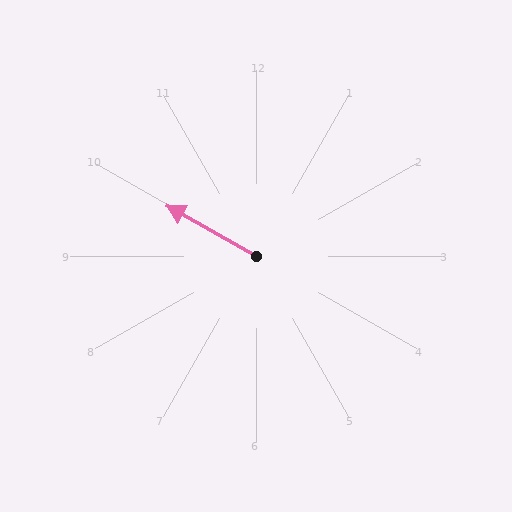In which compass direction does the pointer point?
Northwest.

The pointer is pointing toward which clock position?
Roughly 10 o'clock.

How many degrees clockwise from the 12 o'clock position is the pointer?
Approximately 299 degrees.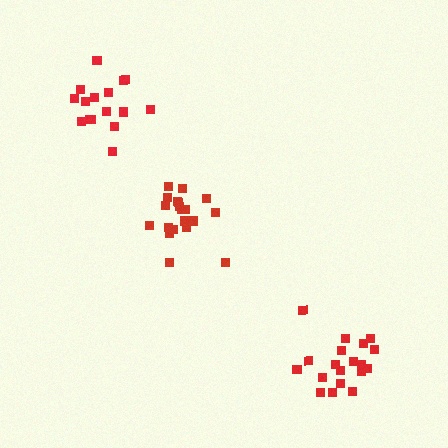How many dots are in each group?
Group 1: 16 dots, Group 2: 21 dots, Group 3: 19 dots (56 total).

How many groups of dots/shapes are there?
There are 3 groups.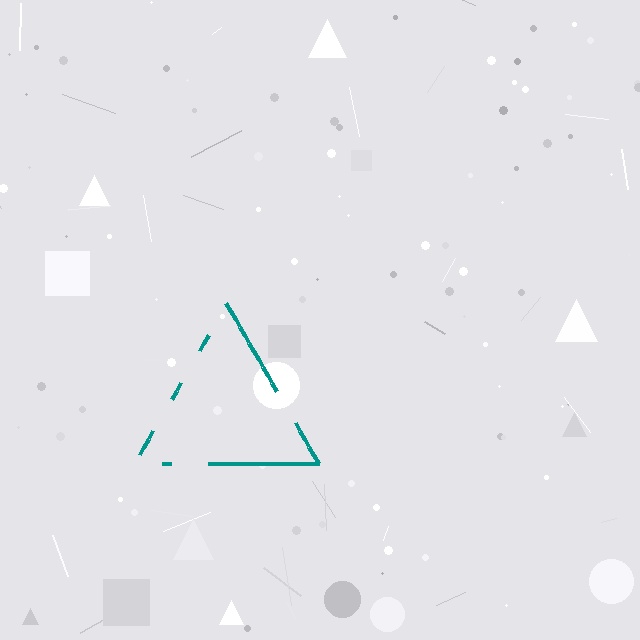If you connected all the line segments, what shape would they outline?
They would outline a triangle.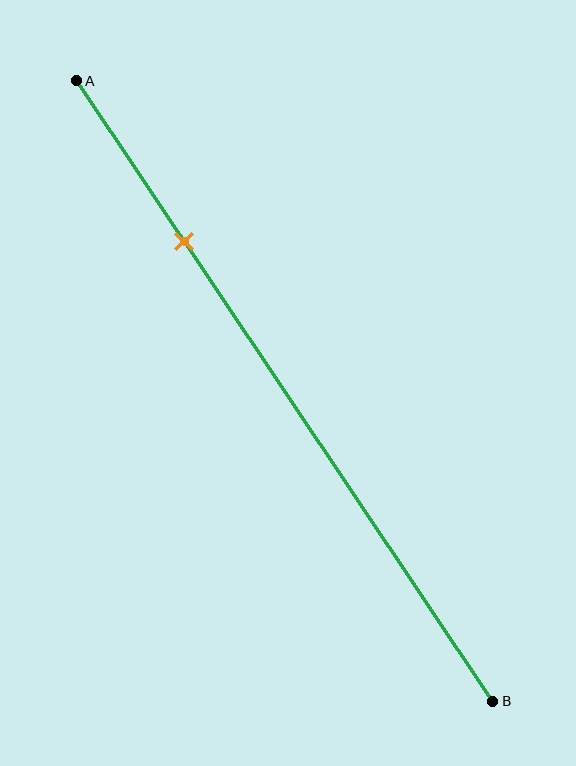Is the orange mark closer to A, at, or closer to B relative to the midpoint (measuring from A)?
The orange mark is closer to point A than the midpoint of segment AB.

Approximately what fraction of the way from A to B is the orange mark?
The orange mark is approximately 25% of the way from A to B.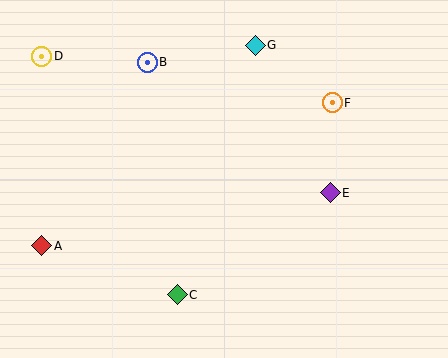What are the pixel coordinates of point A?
Point A is at (42, 246).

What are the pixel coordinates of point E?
Point E is at (330, 193).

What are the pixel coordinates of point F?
Point F is at (332, 103).